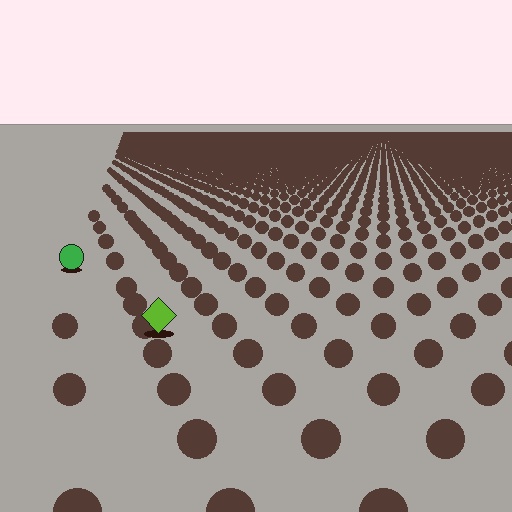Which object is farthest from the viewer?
The green circle is farthest from the viewer. It appears smaller and the ground texture around it is denser.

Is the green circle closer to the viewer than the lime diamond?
No. The lime diamond is closer — you can tell from the texture gradient: the ground texture is coarser near it.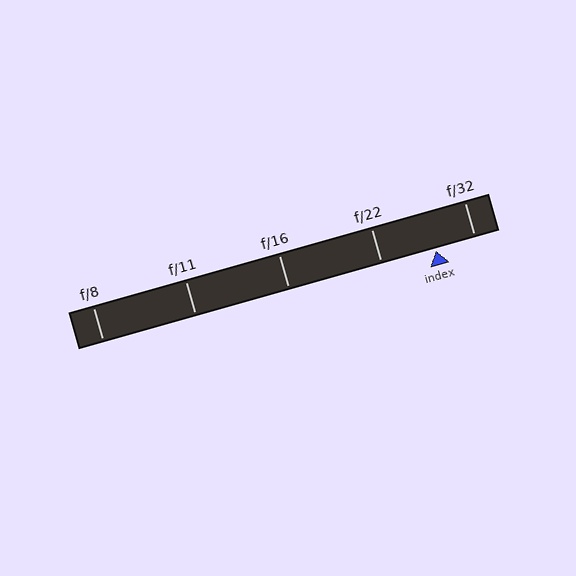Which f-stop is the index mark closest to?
The index mark is closest to f/32.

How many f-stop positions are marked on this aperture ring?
There are 5 f-stop positions marked.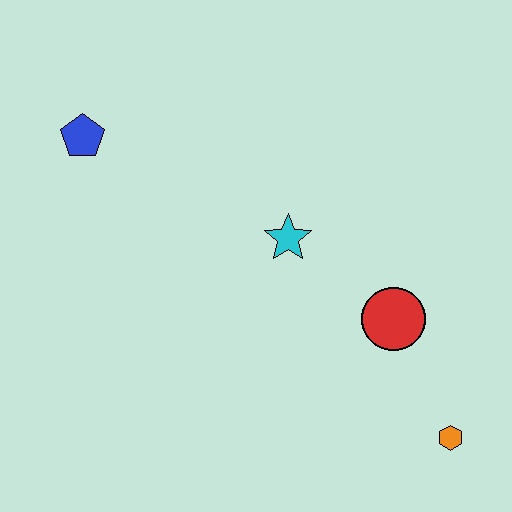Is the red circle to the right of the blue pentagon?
Yes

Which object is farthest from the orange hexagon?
The blue pentagon is farthest from the orange hexagon.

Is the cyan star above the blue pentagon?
No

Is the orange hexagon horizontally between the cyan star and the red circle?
No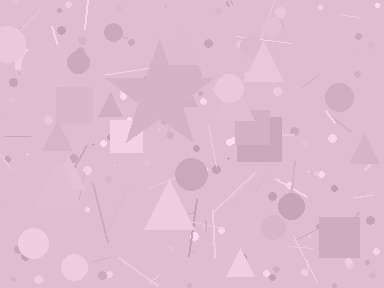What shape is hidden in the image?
A star is hidden in the image.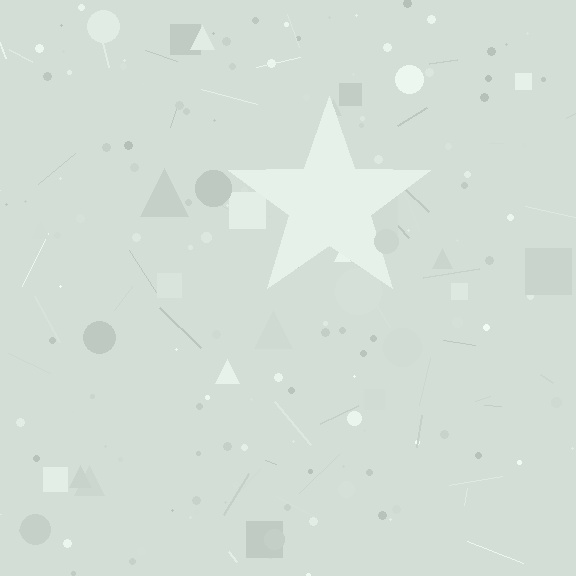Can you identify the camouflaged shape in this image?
The camouflaged shape is a star.